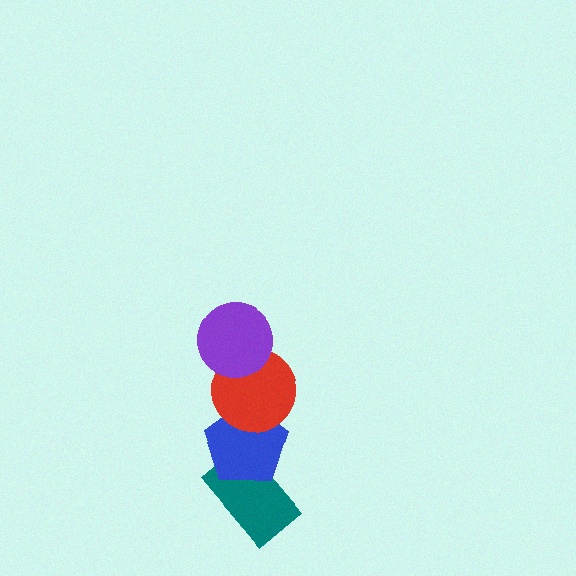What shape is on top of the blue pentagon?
The red circle is on top of the blue pentagon.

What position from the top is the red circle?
The red circle is 2nd from the top.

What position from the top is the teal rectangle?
The teal rectangle is 4th from the top.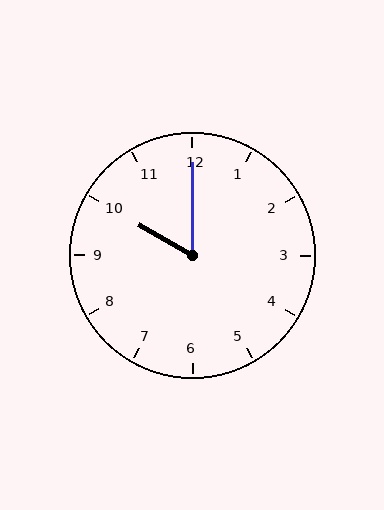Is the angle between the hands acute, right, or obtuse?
It is acute.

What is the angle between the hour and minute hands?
Approximately 60 degrees.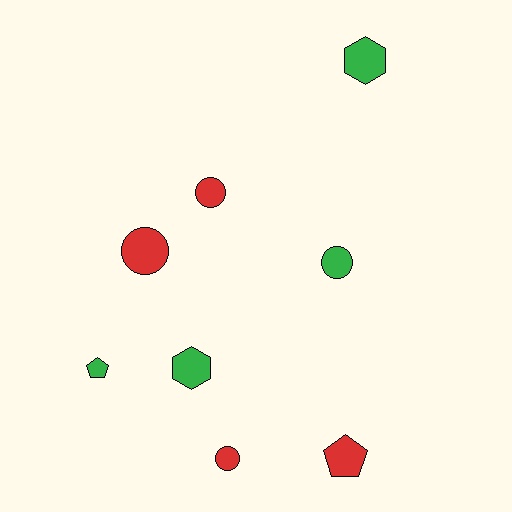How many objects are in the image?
There are 8 objects.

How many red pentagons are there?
There is 1 red pentagon.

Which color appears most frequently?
Red, with 4 objects.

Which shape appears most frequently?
Circle, with 4 objects.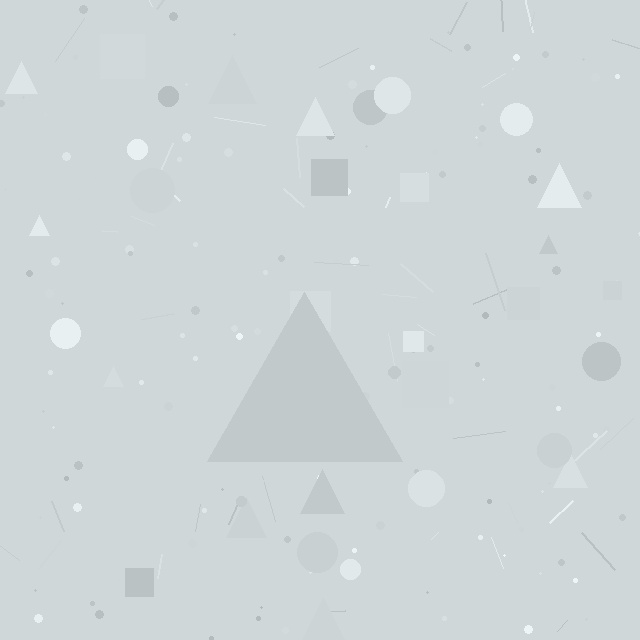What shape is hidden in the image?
A triangle is hidden in the image.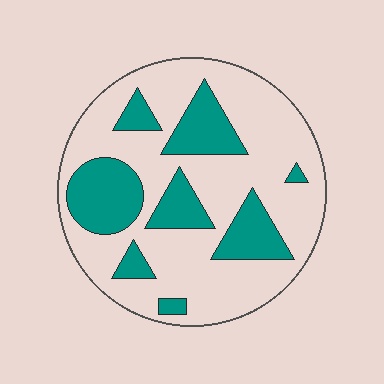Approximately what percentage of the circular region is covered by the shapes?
Approximately 30%.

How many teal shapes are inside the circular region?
8.